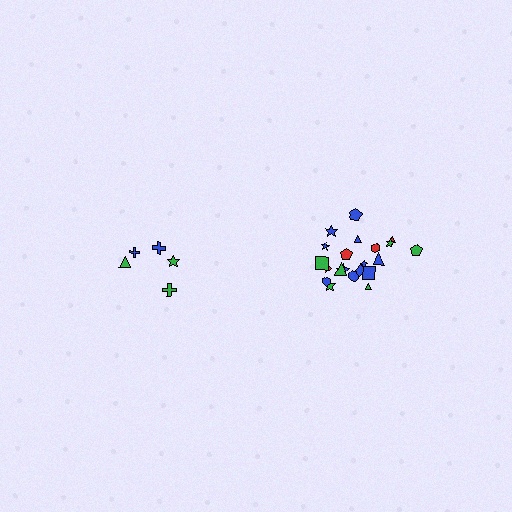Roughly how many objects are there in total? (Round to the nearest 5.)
Roughly 25 objects in total.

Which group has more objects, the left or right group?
The right group.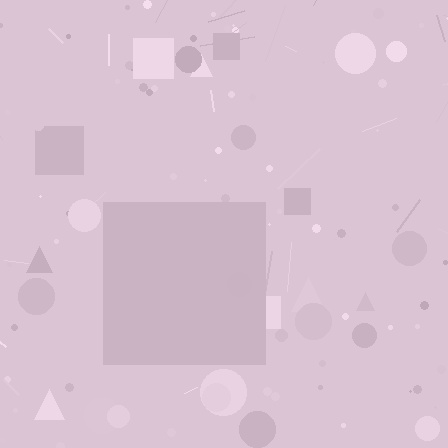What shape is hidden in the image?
A square is hidden in the image.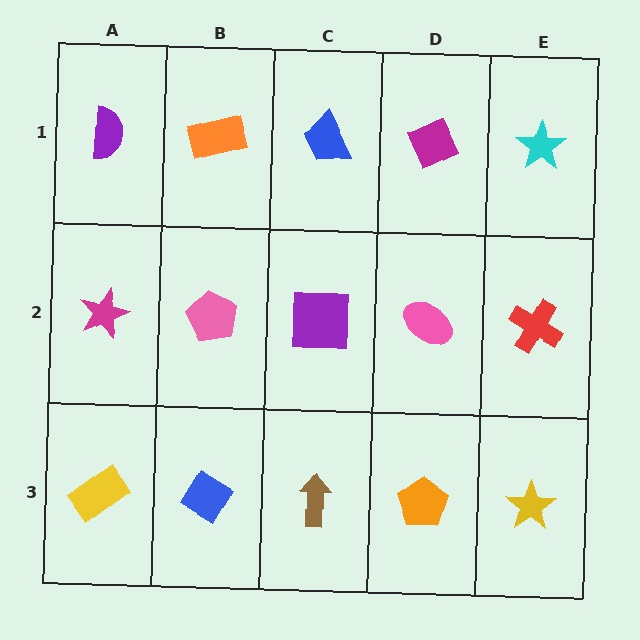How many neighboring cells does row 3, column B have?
3.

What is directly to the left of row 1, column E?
A magenta diamond.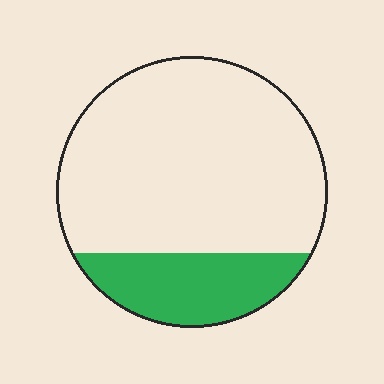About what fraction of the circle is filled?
About one fifth (1/5).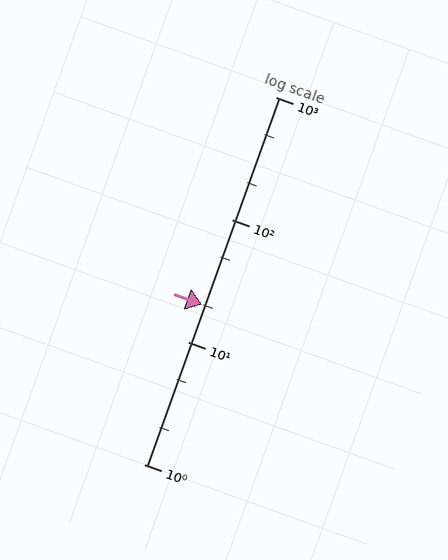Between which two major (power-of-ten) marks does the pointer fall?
The pointer is between 10 and 100.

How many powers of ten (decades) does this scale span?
The scale spans 3 decades, from 1 to 1000.